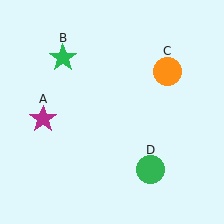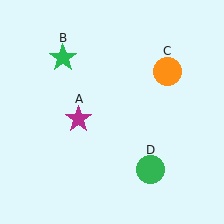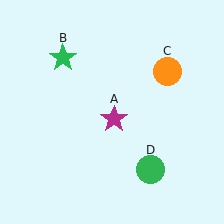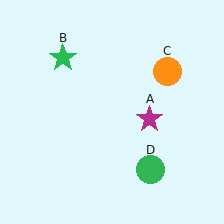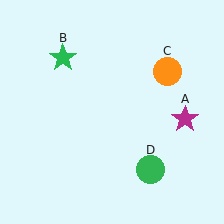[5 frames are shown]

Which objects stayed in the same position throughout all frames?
Green star (object B) and orange circle (object C) and green circle (object D) remained stationary.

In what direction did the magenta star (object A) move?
The magenta star (object A) moved right.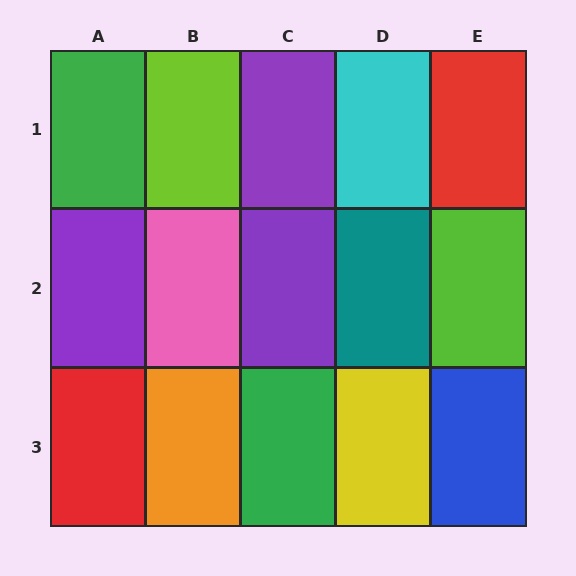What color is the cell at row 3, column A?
Red.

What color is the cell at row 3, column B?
Orange.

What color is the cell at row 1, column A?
Green.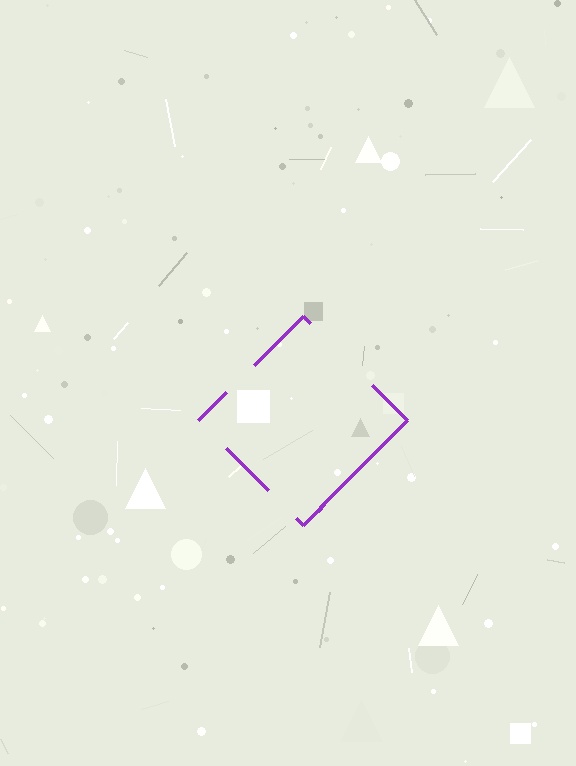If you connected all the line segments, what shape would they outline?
They would outline a diamond.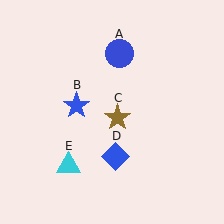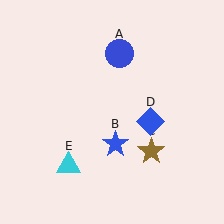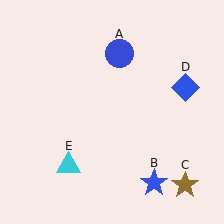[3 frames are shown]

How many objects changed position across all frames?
3 objects changed position: blue star (object B), brown star (object C), blue diamond (object D).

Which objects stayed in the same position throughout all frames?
Blue circle (object A) and cyan triangle (object E) remained stationary.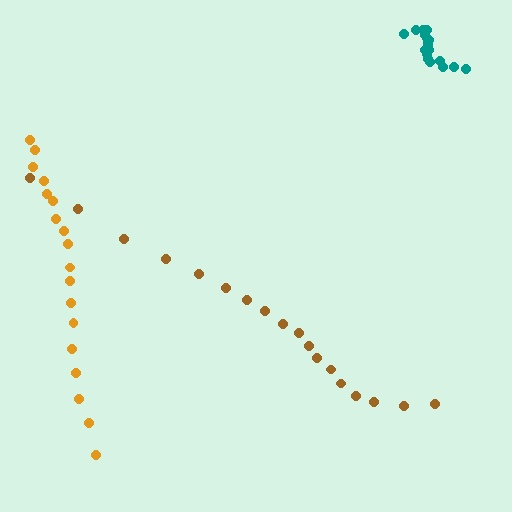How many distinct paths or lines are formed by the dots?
There are 3 distinct paths.